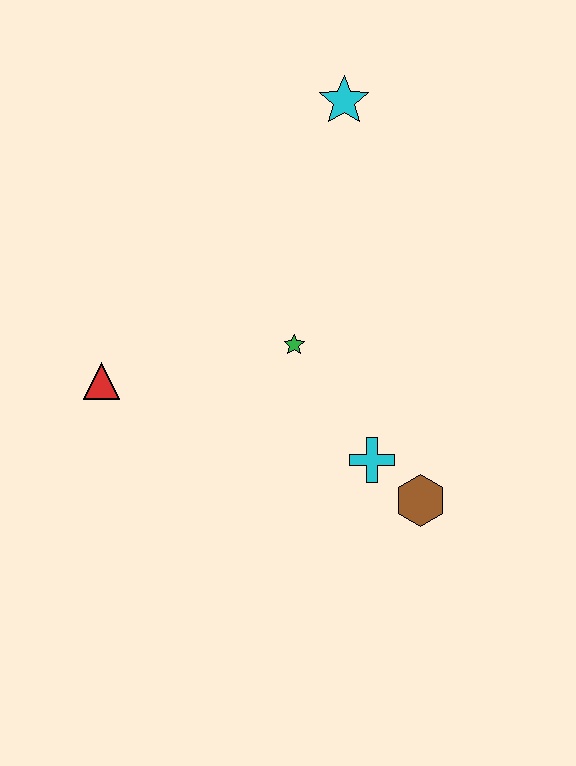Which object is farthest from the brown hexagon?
The cyan star is farthest from the brown hexagon.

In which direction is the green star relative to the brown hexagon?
The green star is above the brown hexagon.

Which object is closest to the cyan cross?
The brown hexagon is closest to the cyan cross.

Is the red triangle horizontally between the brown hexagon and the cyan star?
No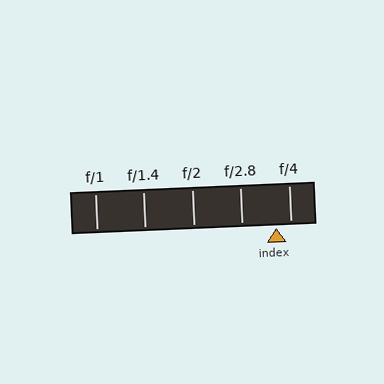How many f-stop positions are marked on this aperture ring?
There are 5 f-stop positions marked.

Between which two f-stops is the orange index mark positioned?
The index mark is between f/2.8 and f/4.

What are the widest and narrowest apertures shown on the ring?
The widest aperture shown is f/1 and the narrowest is f/4.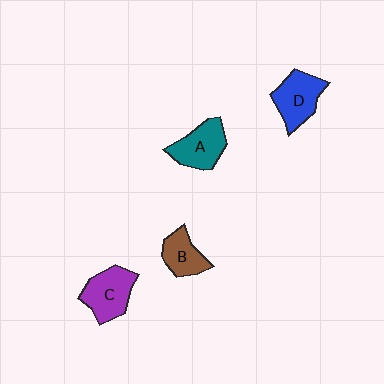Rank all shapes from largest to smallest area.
From largest to smallest: C (purple), D (blue), A (teal), B (brown).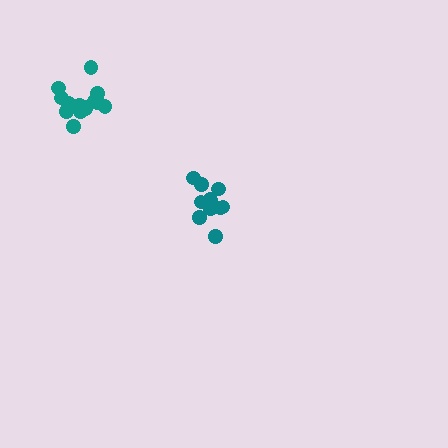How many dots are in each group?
Group 1: 14 dots, Group 2: 11 dots (25 total).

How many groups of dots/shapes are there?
There are 2 groups.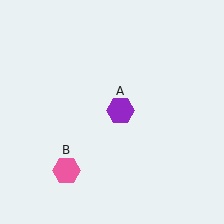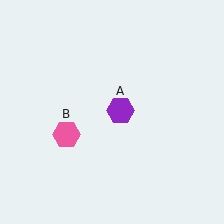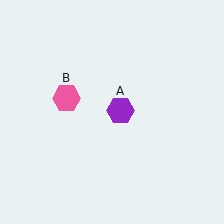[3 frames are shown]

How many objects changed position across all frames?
1 object changed position: pink hexagon (object B).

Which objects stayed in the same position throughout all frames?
Purple hexagon (object A) remained stationary.